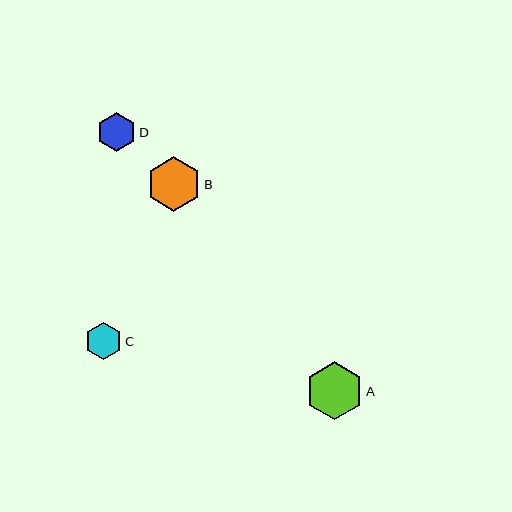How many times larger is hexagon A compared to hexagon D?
Hexagon A is approximately 1.5 times the size of hexagon D.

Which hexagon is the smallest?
Hexagon C is the smallest with a size of approximately 37 pixels.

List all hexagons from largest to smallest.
From largest to smallest: A, B, D, C.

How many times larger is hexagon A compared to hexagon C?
Hexagon A is approximately 1.5 times the size of hexagon C.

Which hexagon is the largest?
Hexagon A is the largest with a size of approximately 57 pixels.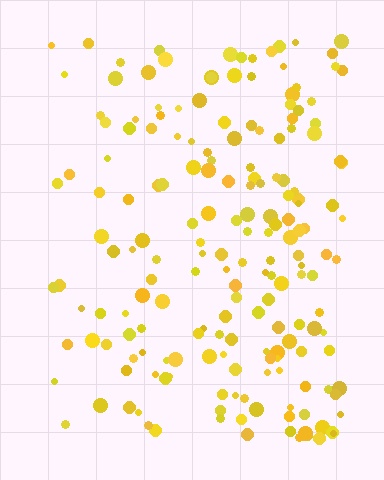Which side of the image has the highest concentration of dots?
The right.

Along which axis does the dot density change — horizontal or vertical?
Horizontal.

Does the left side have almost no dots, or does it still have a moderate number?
Still a moderate number, just noticeably fewer than the right.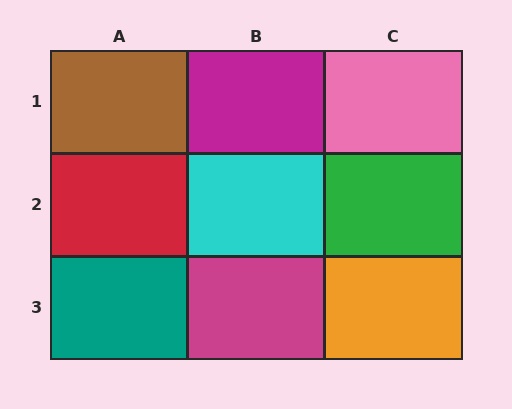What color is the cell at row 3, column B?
Magenta.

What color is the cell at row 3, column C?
Orange.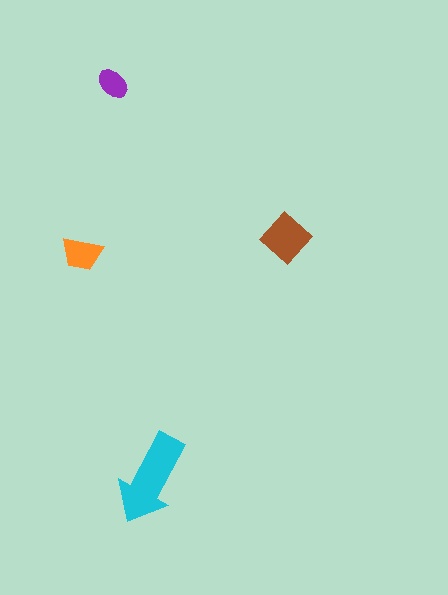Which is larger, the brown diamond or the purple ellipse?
The brown diamond.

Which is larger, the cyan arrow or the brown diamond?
The cyan arrow.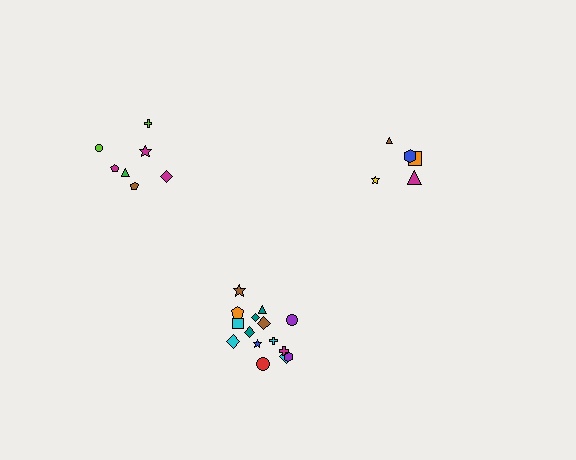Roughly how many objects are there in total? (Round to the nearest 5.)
Roughly 25 objects in total.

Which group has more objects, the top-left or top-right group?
The top-left group.